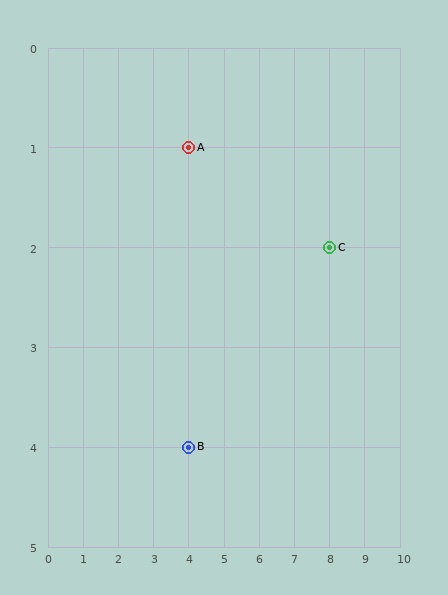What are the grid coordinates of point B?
Point B is at grid coordinates (4, 4).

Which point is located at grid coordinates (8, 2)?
Point C is at (8, 2).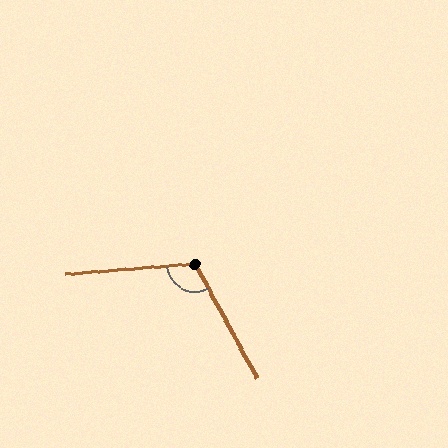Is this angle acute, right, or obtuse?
It is obtuse.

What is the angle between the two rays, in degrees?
Approximately 114 degrees.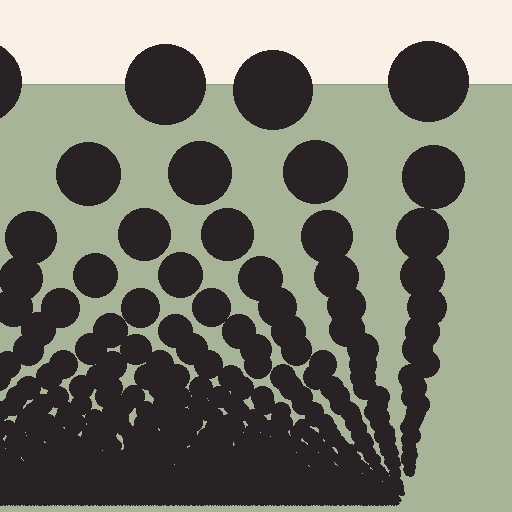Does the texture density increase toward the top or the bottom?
Density increases toward the bottom.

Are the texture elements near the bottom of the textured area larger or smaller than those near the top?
Smaller. The gradient is inverted — elements near the bottom are smaller and denser.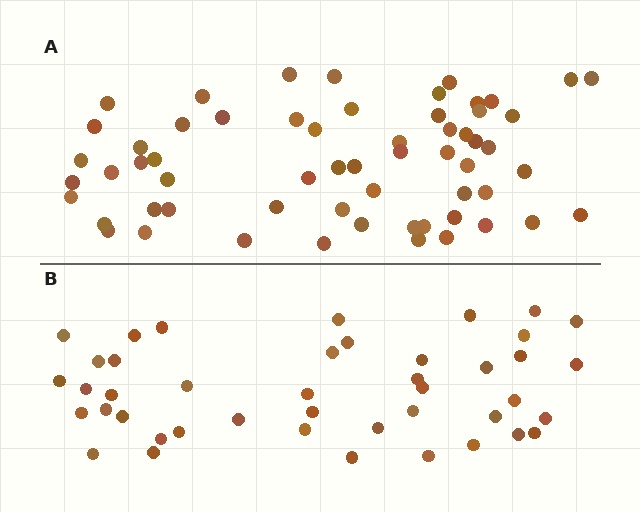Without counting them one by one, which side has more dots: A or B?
Region A (the top region) has more dots.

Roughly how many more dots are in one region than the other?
Region A has approximately 15 more dots than region B.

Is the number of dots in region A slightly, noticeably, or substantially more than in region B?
Region A has noticeably more, but not dramatically so. The ratio is roughly 1.4 to 1.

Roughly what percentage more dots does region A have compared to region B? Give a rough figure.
About 40% more.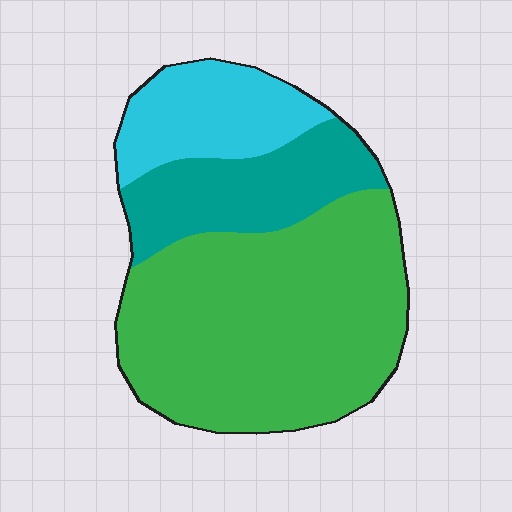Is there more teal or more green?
Green.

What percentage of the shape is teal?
Teal covers roughly 20% of the shape.